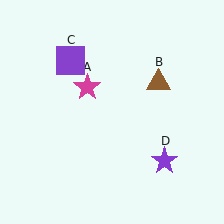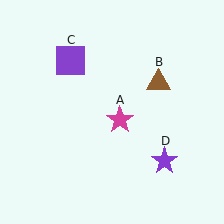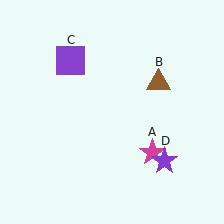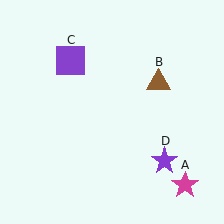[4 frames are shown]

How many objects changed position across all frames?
1 object changed position: magenta star (object A).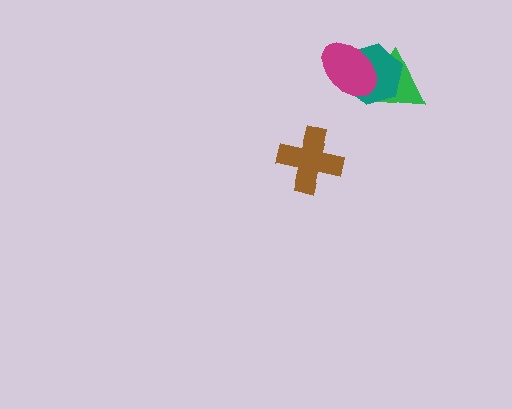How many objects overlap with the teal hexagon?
2 objects overlap with the teal hexagon.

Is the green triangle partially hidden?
Yes, it is partially covered by another shape.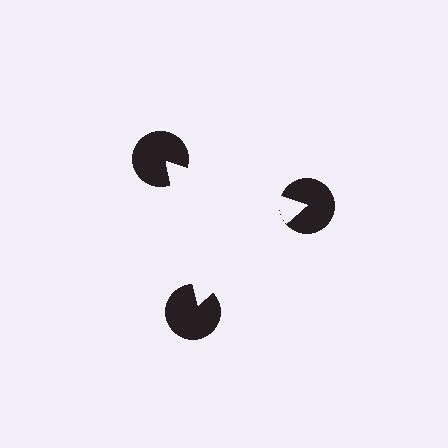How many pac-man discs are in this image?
There are 3 — one at each vertex of the illusory triangle.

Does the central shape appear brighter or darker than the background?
It typically appears slightly brighter than the background, even though no actual brightness change is drawn.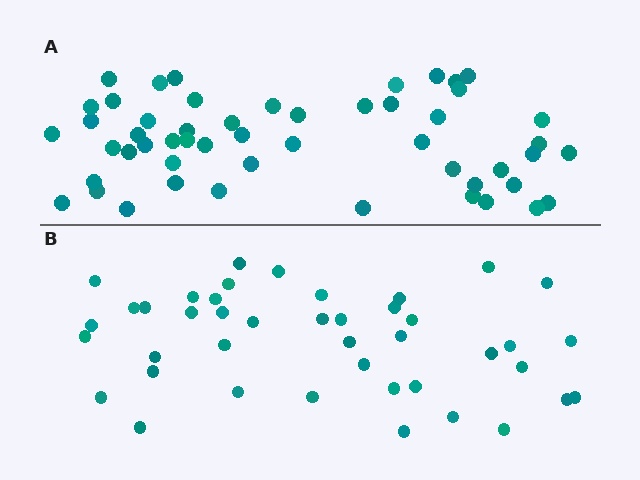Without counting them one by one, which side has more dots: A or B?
Region A (the top region) has more dots.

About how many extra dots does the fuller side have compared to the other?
Region A has roughly 10 or so more dots than region B.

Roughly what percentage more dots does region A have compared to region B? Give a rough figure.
About 25% more.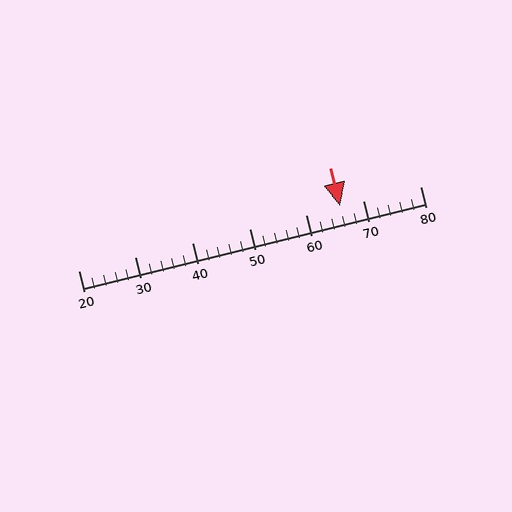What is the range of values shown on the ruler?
The ruler shows values from 20 to 80.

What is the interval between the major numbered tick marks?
The major tick marks are spaced 10 units apart.